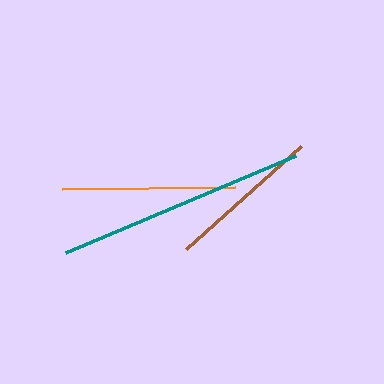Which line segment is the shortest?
The brown line is the shortest at approximately 155 pixels.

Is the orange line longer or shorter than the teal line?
The teal line is longer than the orange line.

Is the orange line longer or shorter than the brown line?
The orange line is longer than the brown line.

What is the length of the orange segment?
The orange segment is approximately 173 pixels long.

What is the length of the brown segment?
The brown segment is approximately 155 pixels long.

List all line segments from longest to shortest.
From longest to shortest: teal, orange, brown.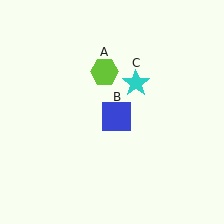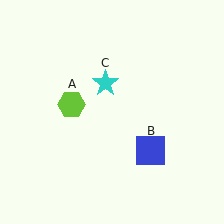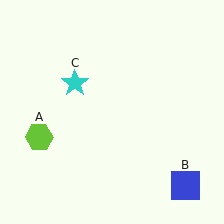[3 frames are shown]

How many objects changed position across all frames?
3 objects changed position: lime hexagon (object A), blue square (object B), cyan star (object C).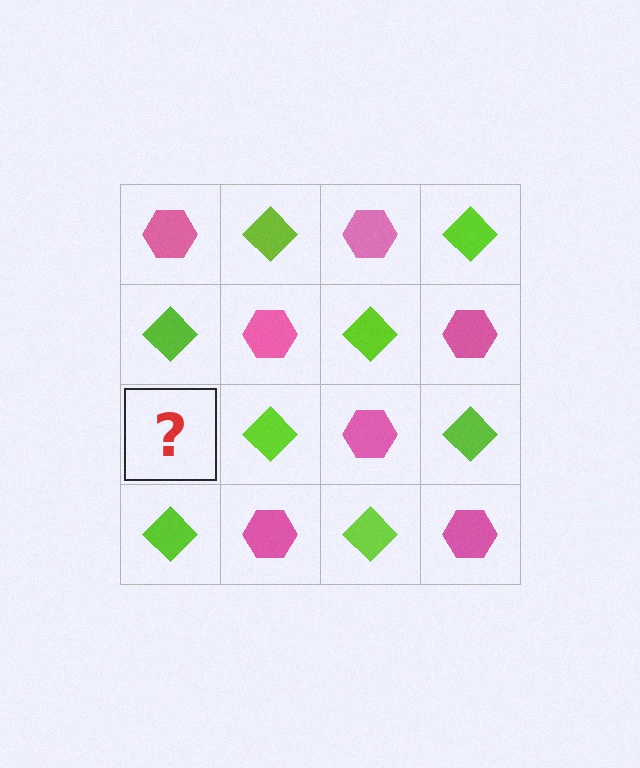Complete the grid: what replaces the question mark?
The question mark should be replaced with a pink hexagon.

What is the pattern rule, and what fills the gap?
The rule is that it alternates pink hexagon and lime diamond in a checkerboard pattern. The gap should be filled with a pink hexagon.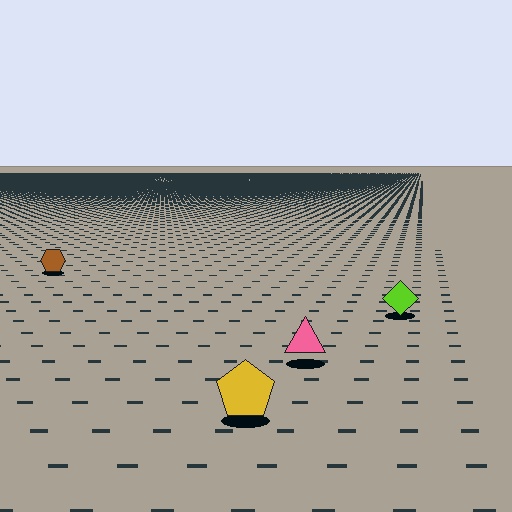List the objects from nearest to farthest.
From nearest to farthest: the yellow pentagon, the pink triangle, the lime diamond, the brown hexagon.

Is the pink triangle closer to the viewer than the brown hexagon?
Yes. The pink triangle is closer — you can tell from the texture gradient: the ground texture is coarser near it.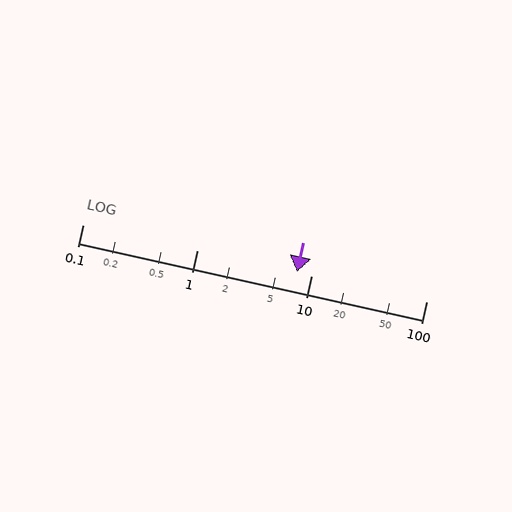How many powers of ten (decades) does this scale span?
The scale spans 3 decades, from 0.1 to 100.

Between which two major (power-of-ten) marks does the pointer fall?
The pointer is between 1 and 10.